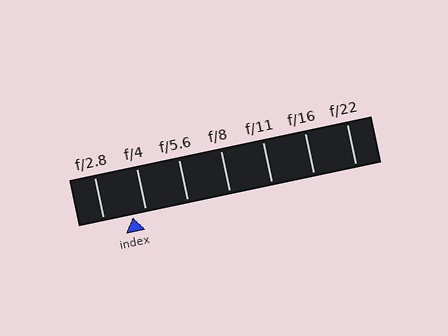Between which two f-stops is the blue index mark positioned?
The index mark is between f/2.8 and f/4.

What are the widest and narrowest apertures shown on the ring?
The widest aperture shown is f/2.8 and the narrowest is f/22.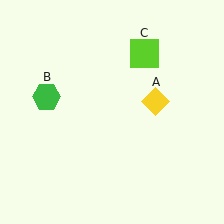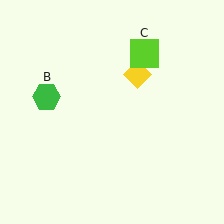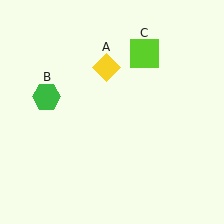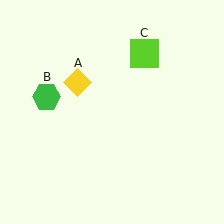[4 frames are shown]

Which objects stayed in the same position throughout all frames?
Green hexagon (object B) and lime square (object C) remained stationary.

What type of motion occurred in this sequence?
The yellow diamond (object A) rotated counterclockwise around the center of the scene.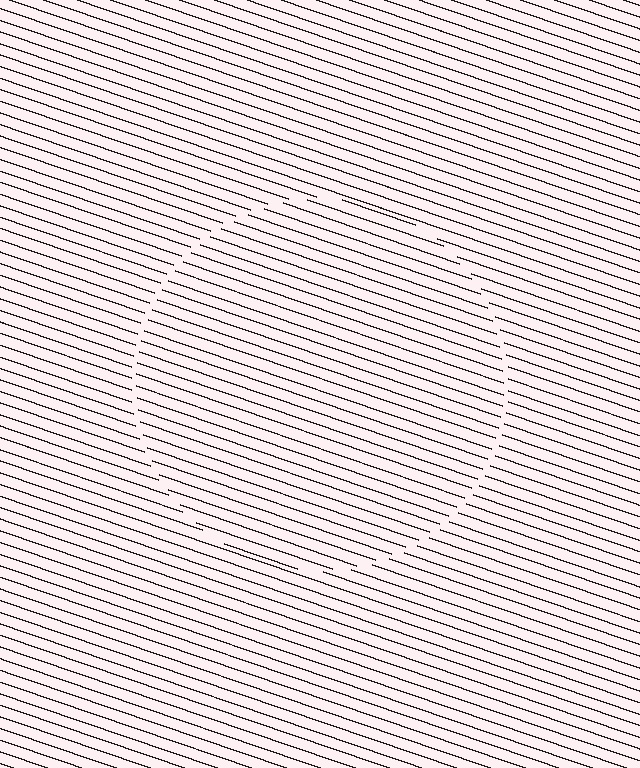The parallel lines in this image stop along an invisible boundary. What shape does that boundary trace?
An illusory circle. The interior of the shape contains the same grating, shifted by half a period — the contour is defined by the phase discontinuity where line-ends from the inner and outer gratings abut.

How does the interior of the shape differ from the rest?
The interior of the shape contains the same grating, shifted by half a period — the contour is defined by the phase discontinuity where line-ends from the inner and outer gratings abut.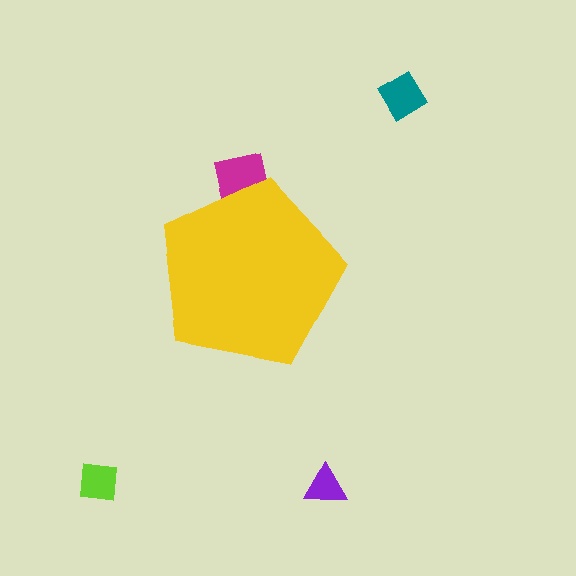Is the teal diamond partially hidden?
No, the teal diamond is fully visible.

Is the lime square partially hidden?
No, the lime square is fully visible.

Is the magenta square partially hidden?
Yes, the magenta square is partially hidden behind the yellow pentagon.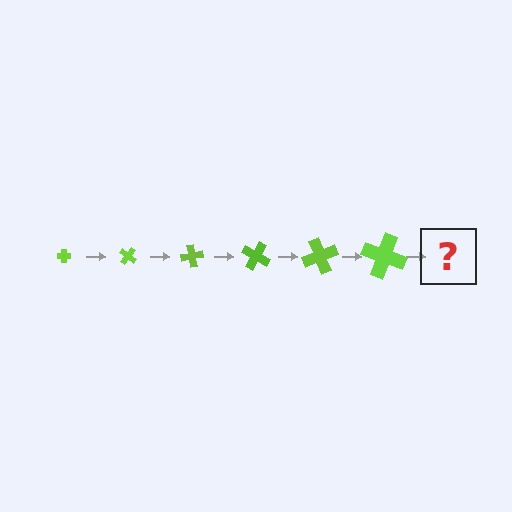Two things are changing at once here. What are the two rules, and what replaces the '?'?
The two rules are that the cross grows larger each step and it rotates 40 degrees each step. The '?' should be a cross, larger than the previous one and rotated 240 degrees from the start.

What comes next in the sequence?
The next element should be a cross, larger than the previous one and rotated 240 degrees from the start.